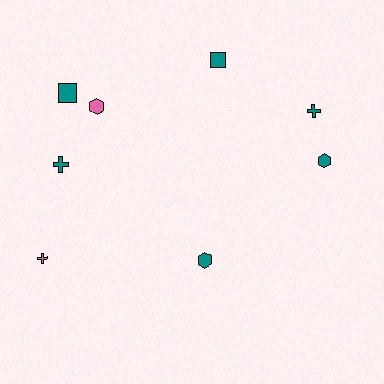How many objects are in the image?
There are 8 objects.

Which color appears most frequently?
Teal, with 6 objects.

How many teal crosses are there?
There are 2 teal crosses.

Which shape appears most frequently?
Hexagon, with 3 objects.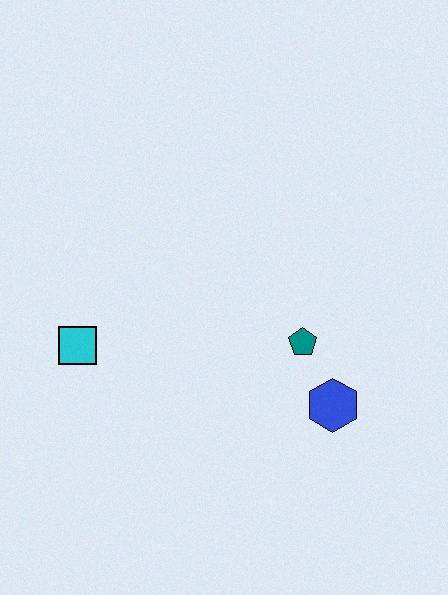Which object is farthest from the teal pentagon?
The cyan square is farthest from the teal pentagon.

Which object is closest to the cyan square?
The teal pentagon is closest to the cyan square.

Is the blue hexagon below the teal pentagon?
Yes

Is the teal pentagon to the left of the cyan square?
No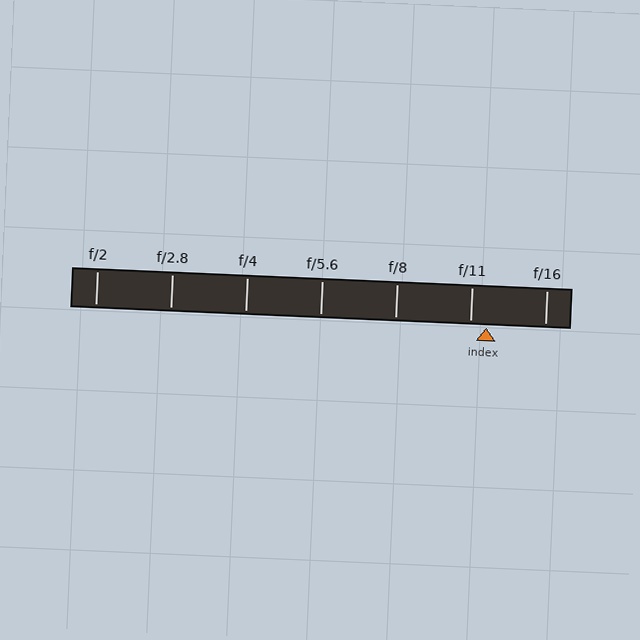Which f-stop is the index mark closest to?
The index mark is closest to f/11.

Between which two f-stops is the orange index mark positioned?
The index mark is between f/11 and f/16.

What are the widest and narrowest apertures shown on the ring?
The widest aperture shown is f/2 and the narrowest is f/16.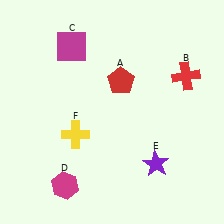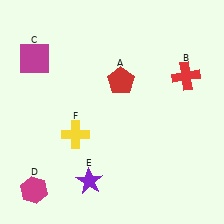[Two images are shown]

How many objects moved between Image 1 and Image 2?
3 objects moved between the two images.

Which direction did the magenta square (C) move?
The magenta square (C) moved left.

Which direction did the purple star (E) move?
The purple star (E) moved left.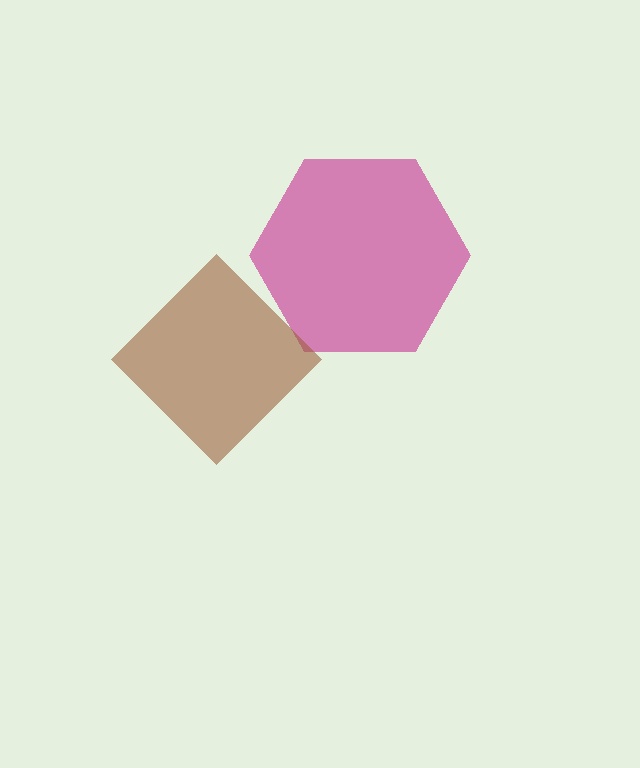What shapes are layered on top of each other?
The layered shapes are: a magenta hexagon, a brown diamond.